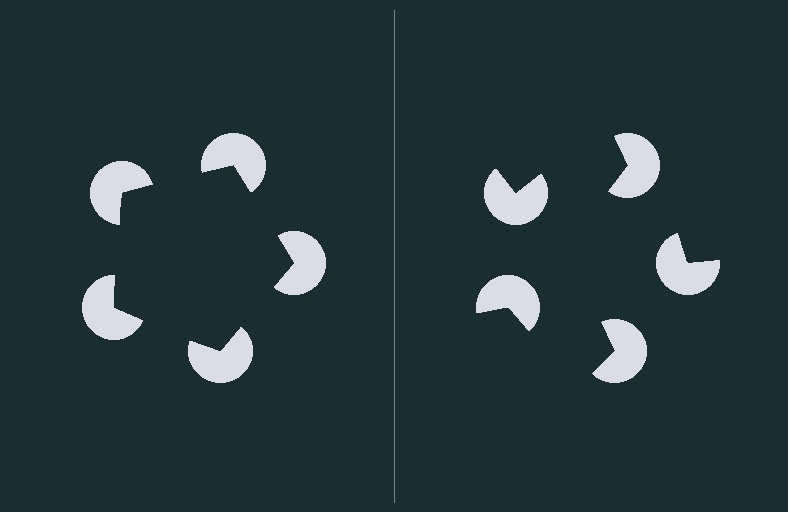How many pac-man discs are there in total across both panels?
10 — 5 on each side.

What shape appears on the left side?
An illusory pentagon.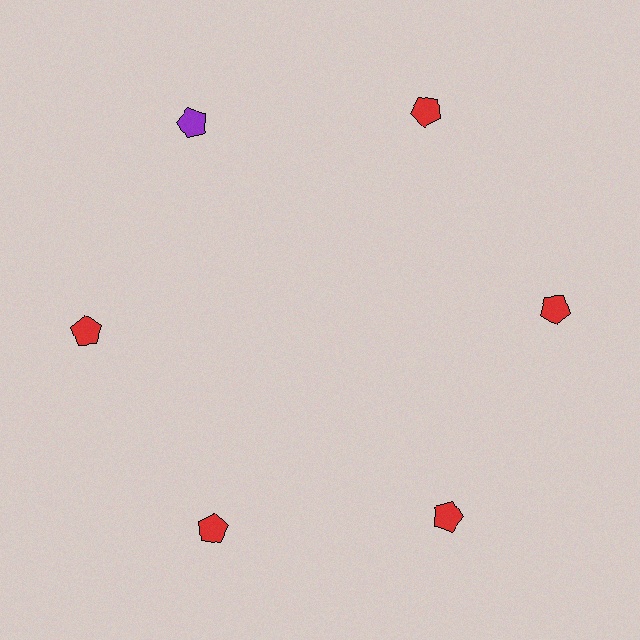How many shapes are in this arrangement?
There are 6 shapes arranged in a ring pattern.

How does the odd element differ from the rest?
It has a different color: purple instead of red.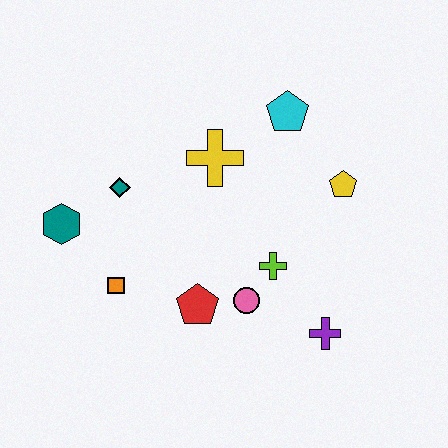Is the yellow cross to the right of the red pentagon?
Yes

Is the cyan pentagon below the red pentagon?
No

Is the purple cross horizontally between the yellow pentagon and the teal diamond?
Yes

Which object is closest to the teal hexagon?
The teal diamond is closest to the teal hexagon.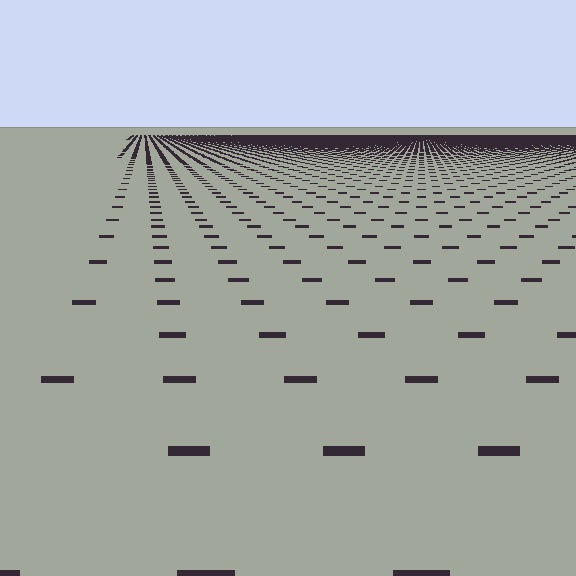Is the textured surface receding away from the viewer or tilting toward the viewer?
The surface is receding away from the viewer. Texture elements get smaller and denser toward the top.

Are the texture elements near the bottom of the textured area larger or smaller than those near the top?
Larger. Near the bottom, elements are closer to the viewer and appear at a bigger on-screen size.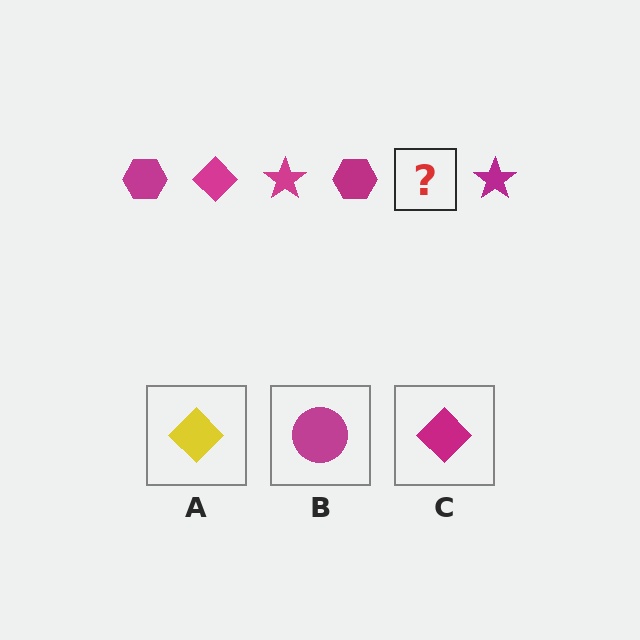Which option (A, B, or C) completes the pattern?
C.